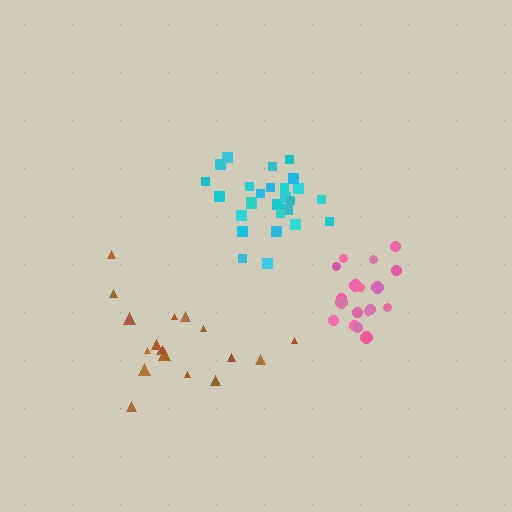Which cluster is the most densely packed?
Cyan.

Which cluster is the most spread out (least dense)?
Brown.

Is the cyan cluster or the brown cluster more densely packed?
Cyan.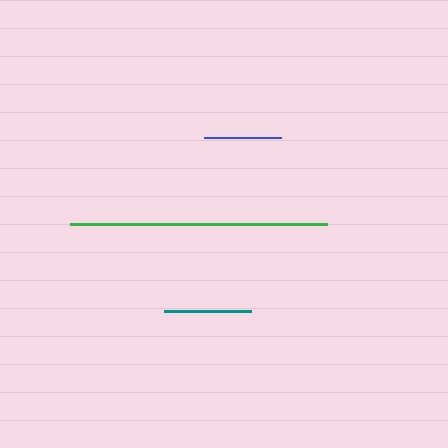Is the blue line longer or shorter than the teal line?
The teal line is longer than the blue line.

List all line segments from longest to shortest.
From longest to shortest: green, teal, blue.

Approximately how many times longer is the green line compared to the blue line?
The green line is approximately 3.3 times the length of the blue line.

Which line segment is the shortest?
The blue line is the shortest at approximately 77 pixels.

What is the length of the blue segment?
The blue segment is approximately 77 pixels long.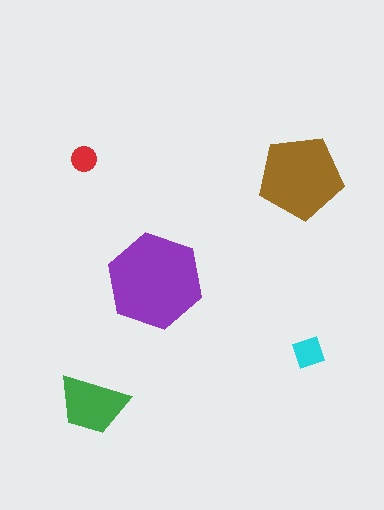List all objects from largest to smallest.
The purple hexagon, the brown pentagon, the green trapezoid, the cyan square, the red circle.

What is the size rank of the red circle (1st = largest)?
5th.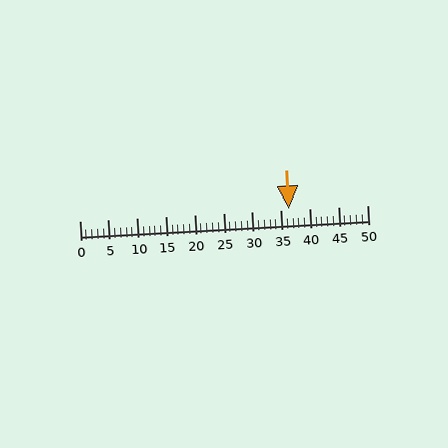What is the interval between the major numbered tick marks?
The major tick marks are spaced 5 units apart.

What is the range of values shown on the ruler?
The ruler shows values from 0 to 50.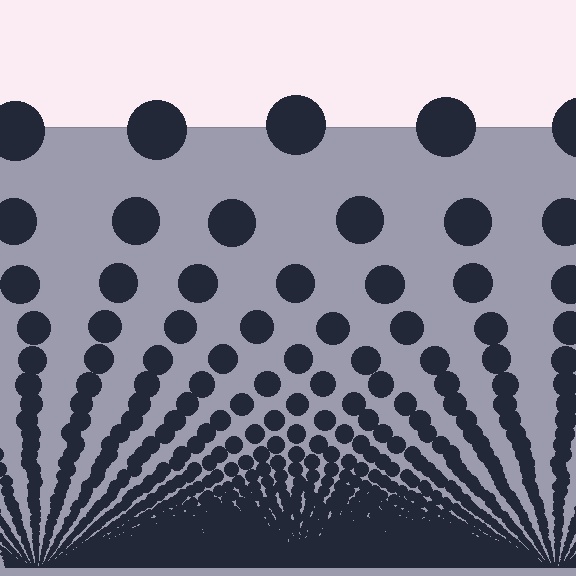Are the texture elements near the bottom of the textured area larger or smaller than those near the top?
Smaller. The gradient is inverted — elements near the bottom are smaller and denser.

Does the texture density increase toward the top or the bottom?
Density increases toward the bottom.